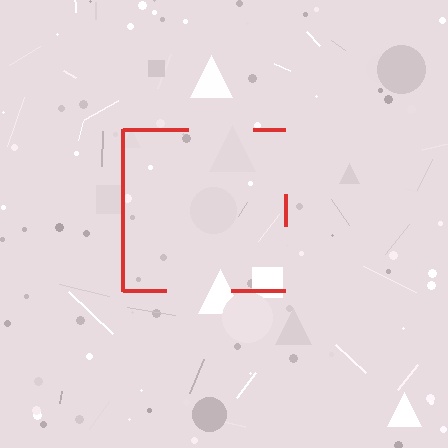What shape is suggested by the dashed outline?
The dashed outline suggests a square.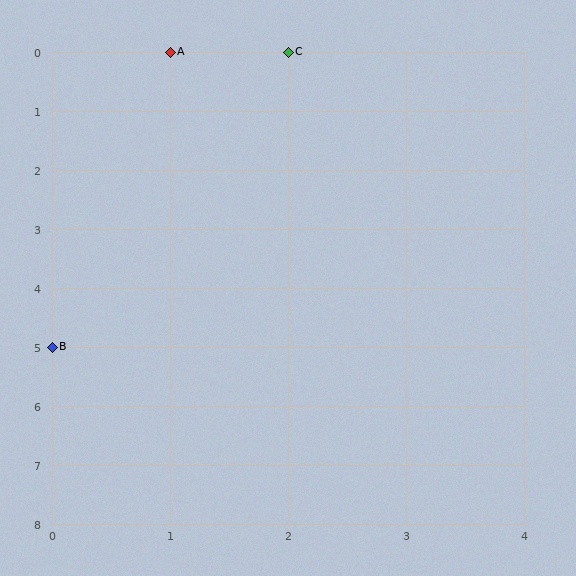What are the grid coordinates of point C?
Point C is at grid coordinates (2, 0).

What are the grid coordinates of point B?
Point B is at grid coordinates (0, 5).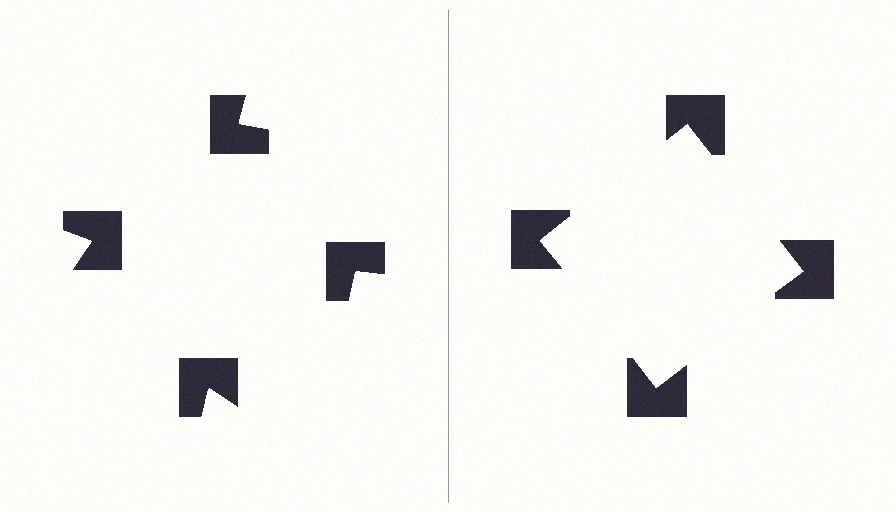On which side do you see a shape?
An illusory square appears on the right side. On the left side the wedge cuts are rotated, so no coherent shape forms.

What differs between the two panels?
The notched squares are positioned identically on both sides; only the wedge orientations differ. On the right they align to a square; on the left they are misaligned.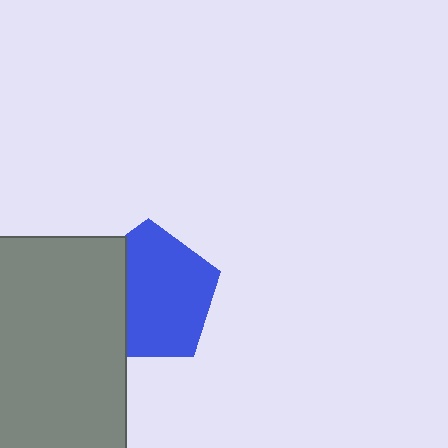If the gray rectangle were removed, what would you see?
You would see the complete blue pentagon.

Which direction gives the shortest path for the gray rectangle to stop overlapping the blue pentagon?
Moving left gives the shortest separation.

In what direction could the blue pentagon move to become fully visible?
The blue pentagon could move right. That would shift it out from behind the gray rectangle entirely.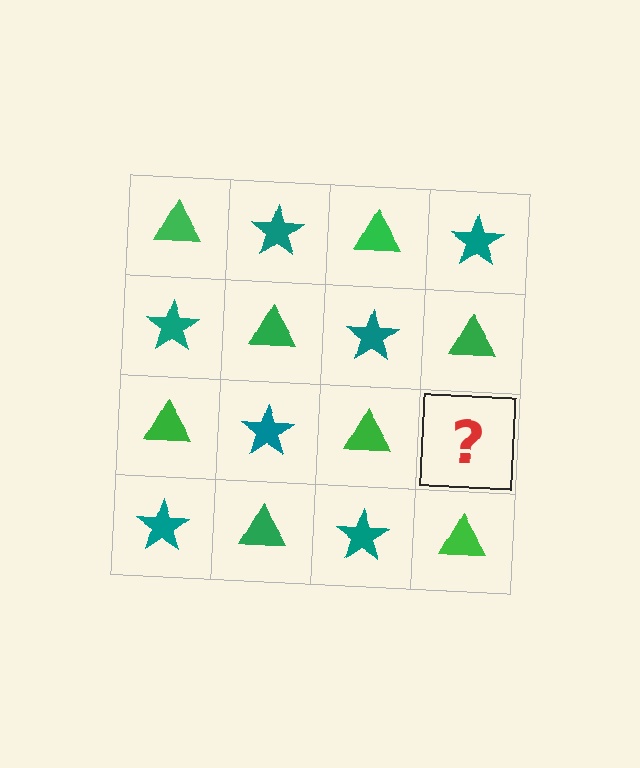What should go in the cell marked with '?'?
The missing cell should contain a teal star.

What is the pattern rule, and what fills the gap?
The rule is that it alternates green triangle and teal star in a checkerboard pattern. The gap should be filled with a teal star.